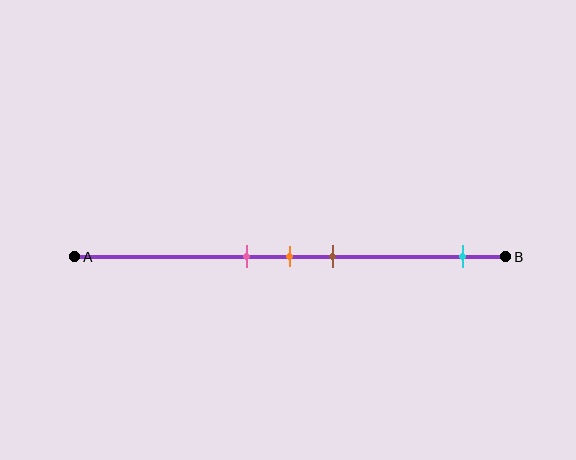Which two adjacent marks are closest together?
The pink and orange marks are the closest adjacent pair.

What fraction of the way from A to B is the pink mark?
The pink mark is approximately 40% (0.4) of the way from A to B.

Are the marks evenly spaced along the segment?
No, the marks are not evenly spaced.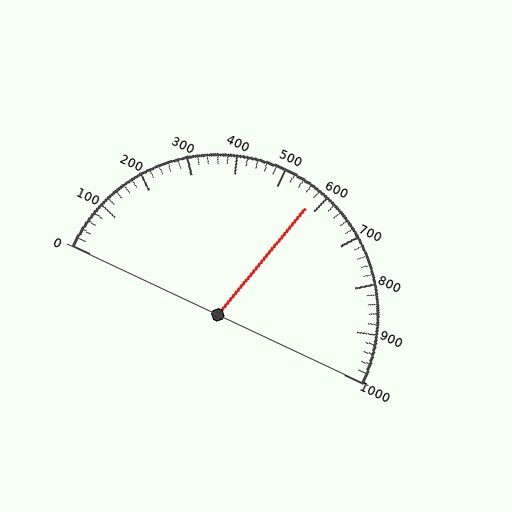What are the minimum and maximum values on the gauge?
The gauge ranges from 0 to 1000.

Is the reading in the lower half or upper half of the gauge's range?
The reading is in the upper half of the range (0 to 1000).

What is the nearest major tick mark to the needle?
The nearest major tick mark is 600.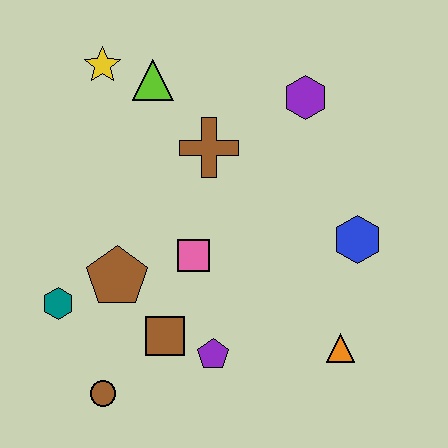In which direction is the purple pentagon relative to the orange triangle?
The purple pentagon is to the left of the orange triangle.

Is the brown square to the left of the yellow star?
No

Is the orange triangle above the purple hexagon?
No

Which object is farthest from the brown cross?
The brown circle is farthest from the brown cross.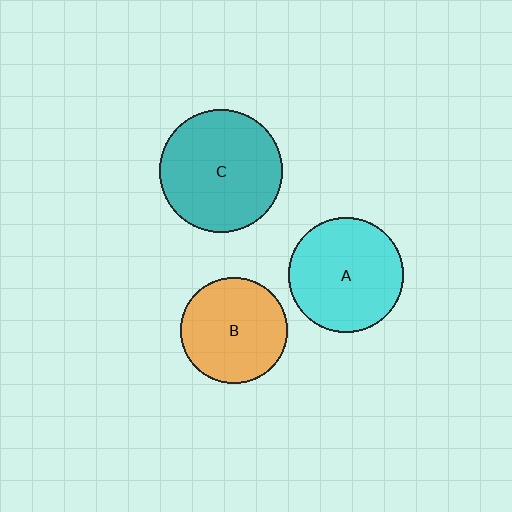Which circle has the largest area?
Circle C (teal).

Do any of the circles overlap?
No, none of the circles overlap.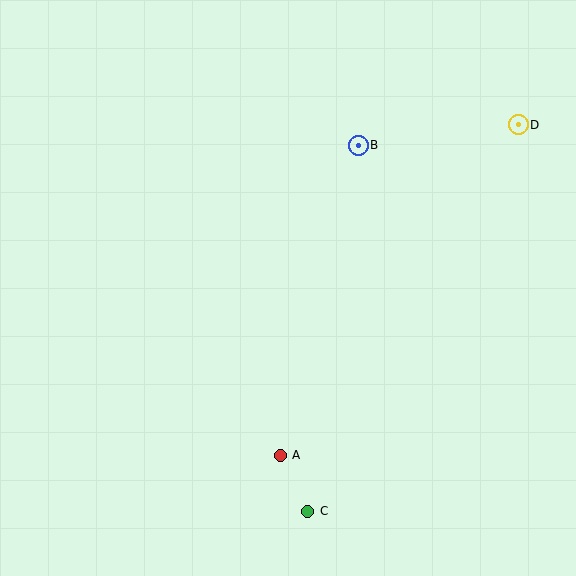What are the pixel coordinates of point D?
Point D is at (518, 125).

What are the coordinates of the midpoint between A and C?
The midpoint between A and C is at (294, 483).